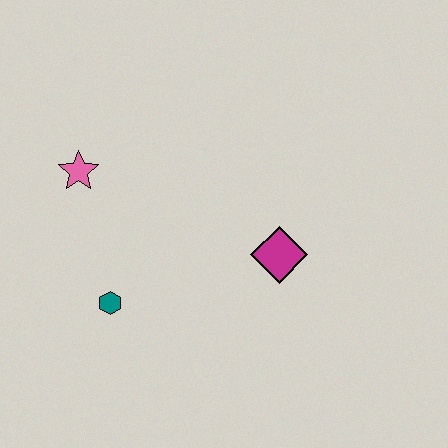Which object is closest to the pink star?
The teal hexagon is closest to the pink star.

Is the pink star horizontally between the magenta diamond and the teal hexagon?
No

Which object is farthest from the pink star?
The magenta diamond is farthest from the pink star.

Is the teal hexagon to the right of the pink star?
Yes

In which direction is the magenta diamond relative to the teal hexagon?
The magenta diamond is to the right of the teal hexagon.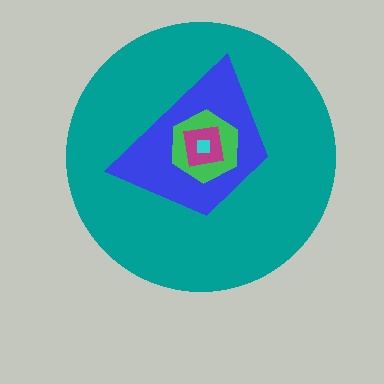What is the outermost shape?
The teal circle.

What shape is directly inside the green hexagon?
The magenta square.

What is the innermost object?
The cyan square.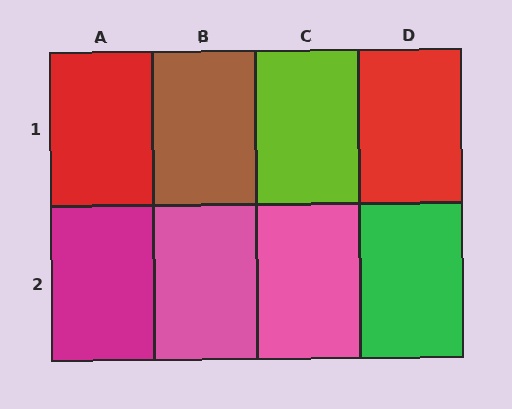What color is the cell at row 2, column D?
Green.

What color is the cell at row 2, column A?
Magenta.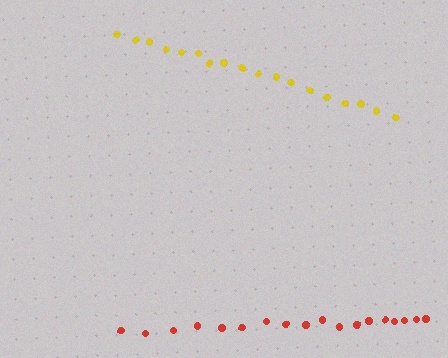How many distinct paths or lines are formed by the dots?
There are 2 distinct paths.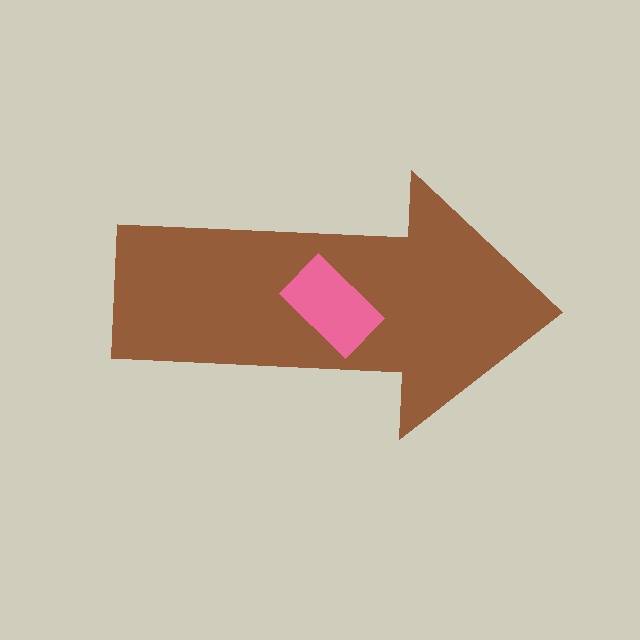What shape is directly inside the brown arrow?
The pink rectangle.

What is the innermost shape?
The pink rectangle.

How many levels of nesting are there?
2.